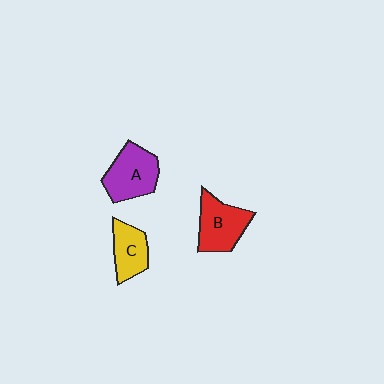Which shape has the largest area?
Shape A (purple).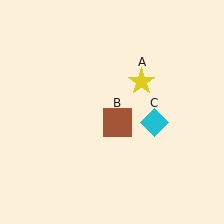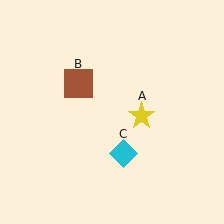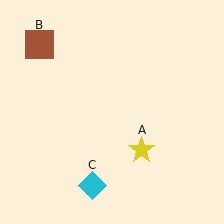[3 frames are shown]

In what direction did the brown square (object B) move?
The brown square (object B) moved up and to the left.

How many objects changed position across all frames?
3 objects changed position: yellow star (object A), brown square (object B), cyan diamond (object C).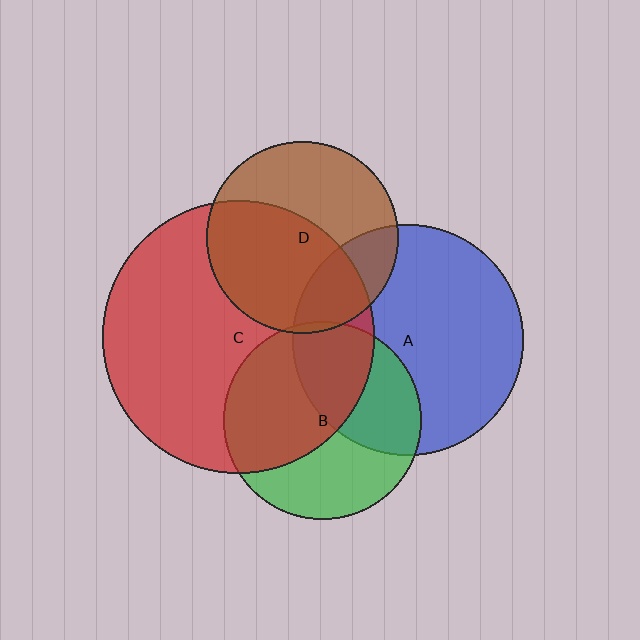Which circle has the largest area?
Circle C (red).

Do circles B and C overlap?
Yes.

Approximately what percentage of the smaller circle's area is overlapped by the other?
Approximately 55%.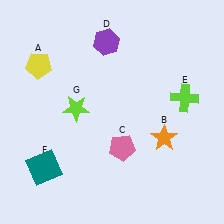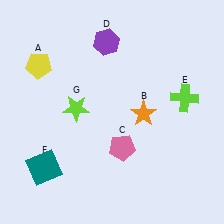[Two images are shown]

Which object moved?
The orange star (B) moved up.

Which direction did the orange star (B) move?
The orange star (B) moved up.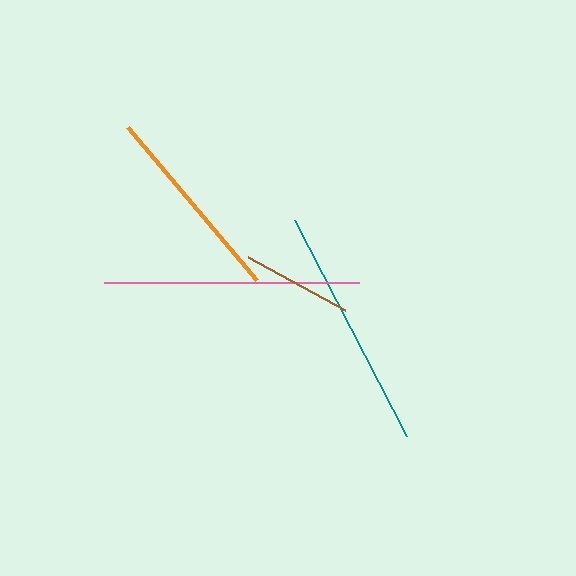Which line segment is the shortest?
The brown line is the shortest at approximately 110 pixels.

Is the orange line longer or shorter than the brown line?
The orange line is longer than the brown line.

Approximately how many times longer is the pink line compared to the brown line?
The pink line is approximately 2.3 times the length of the brown line.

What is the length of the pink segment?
The pink segment is approximately 254 pixels long.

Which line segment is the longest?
The pink line is the longest at approximately 254 pixels.